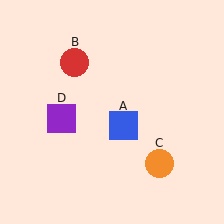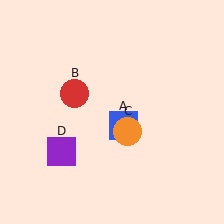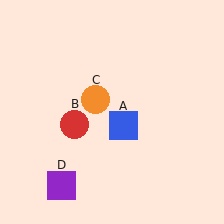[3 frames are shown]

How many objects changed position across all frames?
3 objects changed position: red circle (object B), orange circle (object C), purple square (object D).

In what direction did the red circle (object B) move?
The red circle (object B) moved down.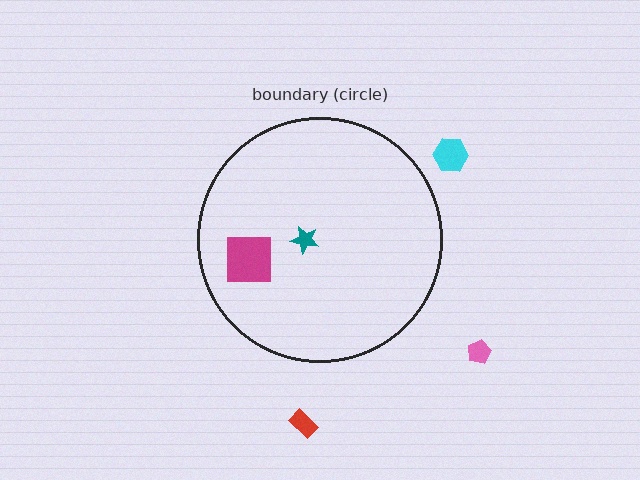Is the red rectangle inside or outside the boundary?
Outside.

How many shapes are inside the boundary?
2 inside, 3 outside.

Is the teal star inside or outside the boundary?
Inside.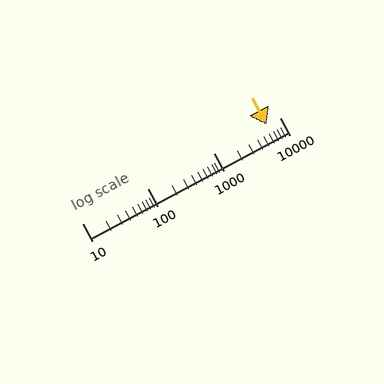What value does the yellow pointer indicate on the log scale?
The pointer indicates approximately 6400.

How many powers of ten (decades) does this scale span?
The scale spans 3 decades, from 10 to 10000.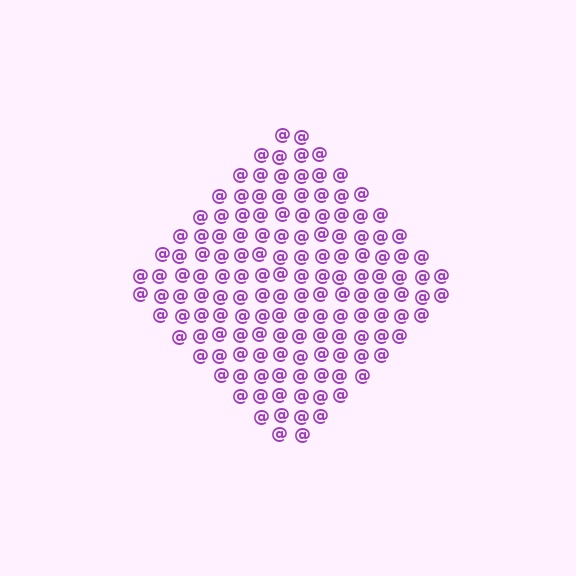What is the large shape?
The large shape is a diamond.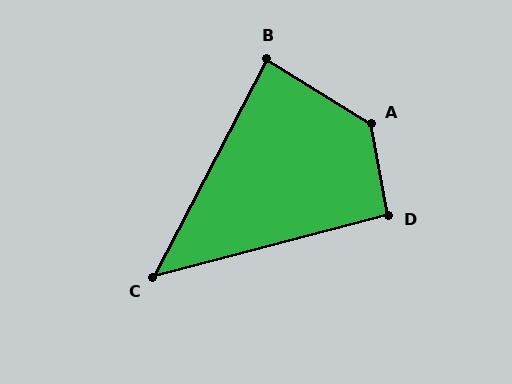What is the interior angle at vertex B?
Approximately 85 degrees (approximately right).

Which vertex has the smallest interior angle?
C, at approximately 48 degrees.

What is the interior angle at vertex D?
Approximately 95 degrees (approximately right).